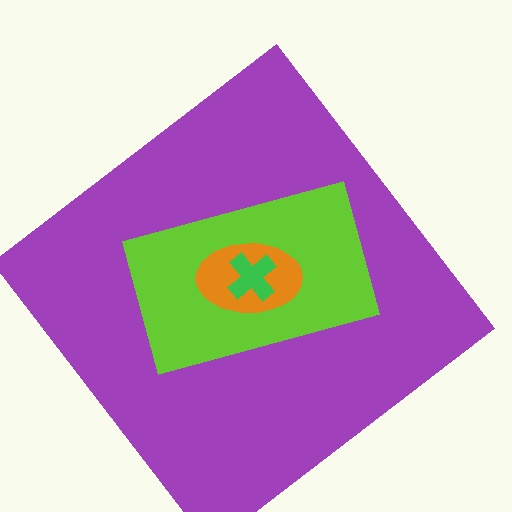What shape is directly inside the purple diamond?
The lime rectangle.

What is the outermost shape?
The purple diamond.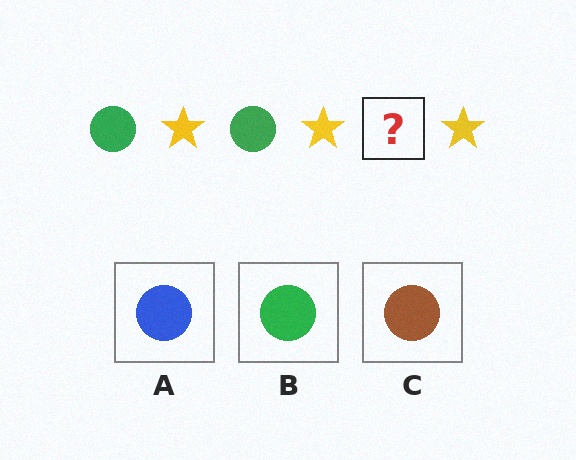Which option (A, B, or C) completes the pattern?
B.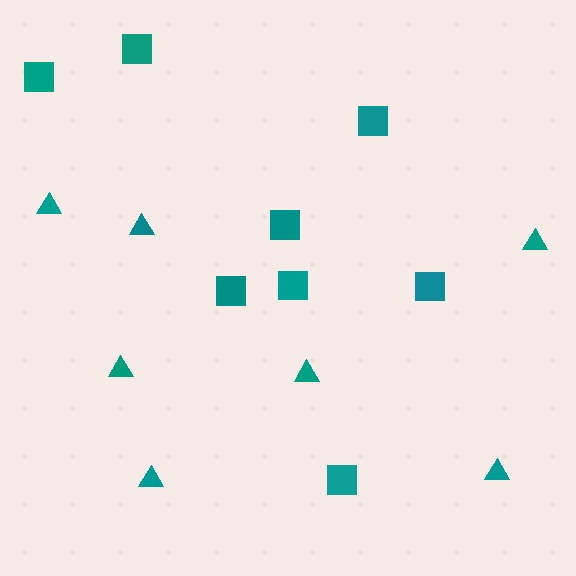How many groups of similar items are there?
There are 2 groups: one group of triangles (7) and one group of squares (8).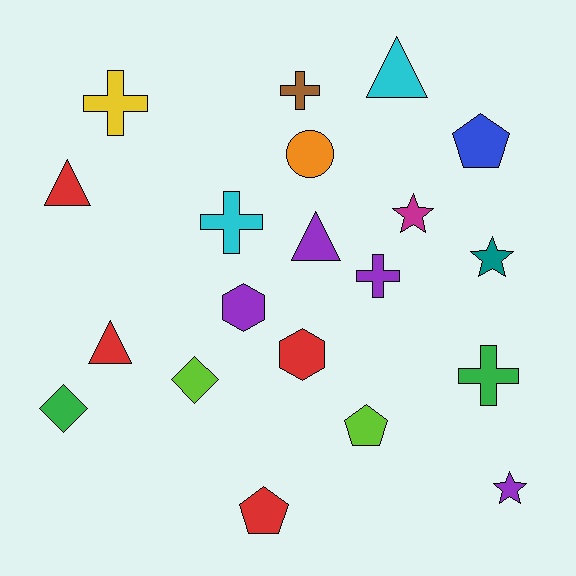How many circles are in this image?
There is 1 circle.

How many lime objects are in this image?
There are 2 lime objects.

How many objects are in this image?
There are 20 objects.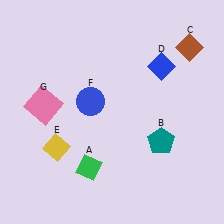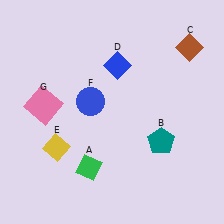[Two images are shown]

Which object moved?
The blue diamond (D) moved left.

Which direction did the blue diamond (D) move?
The blue diamond (D) moved left.